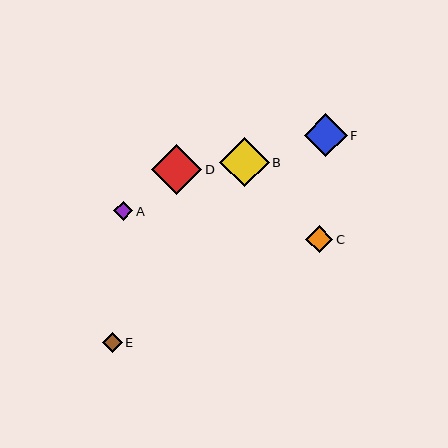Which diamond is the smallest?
Diamond A is the smallest with a size of approximately 19 pixels.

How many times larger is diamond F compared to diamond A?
Diamond F is approximately 2.3 times the size of diamond A.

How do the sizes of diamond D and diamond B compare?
Diamond D and diamond B are approximately the same size.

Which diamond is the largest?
Diamond D is the largest with a size of approximately 50 pixels.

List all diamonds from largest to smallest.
From largest to smallest: D, B, F, C, E, A.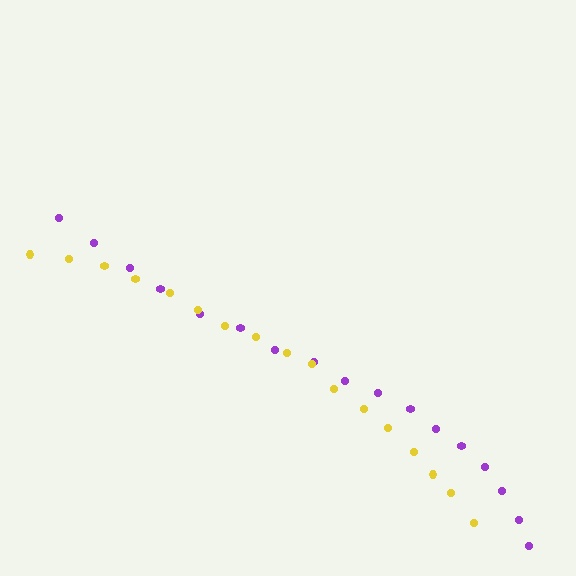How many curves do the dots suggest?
There are 2 distinct paths.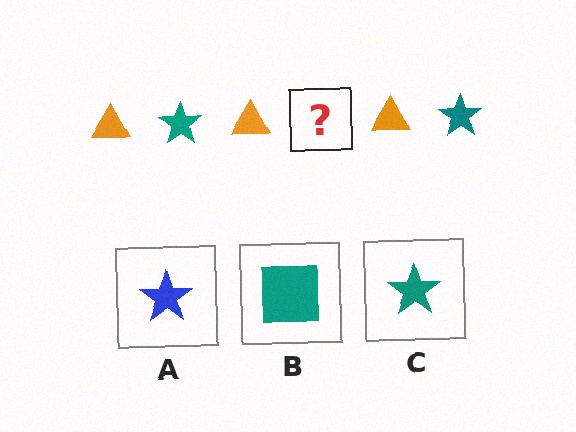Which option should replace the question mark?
Option C.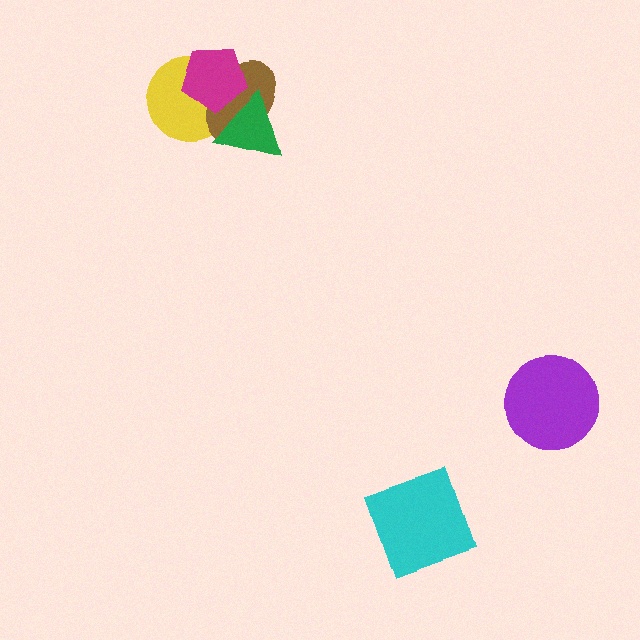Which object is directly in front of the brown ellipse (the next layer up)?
The magenta pentagon is directly in front of the brown ellipse.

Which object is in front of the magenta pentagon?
The green triangle is in front of the magenta pentagon.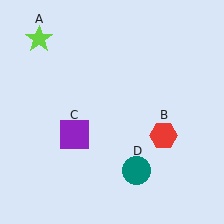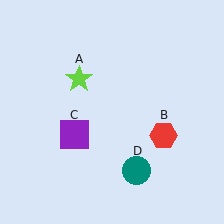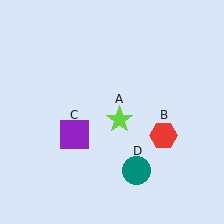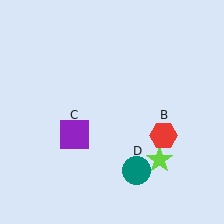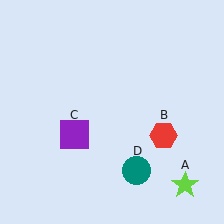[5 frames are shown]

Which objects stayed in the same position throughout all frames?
Red hexagon (object B) and purple square (object C) and teal circle (object D) remained stationary.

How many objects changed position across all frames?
1 object changed position: lime star (object A).